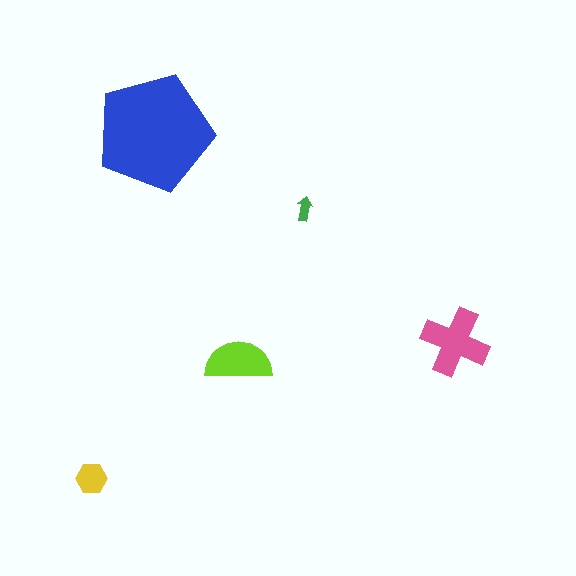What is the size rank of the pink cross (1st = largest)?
2nd.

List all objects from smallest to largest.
The green arrow, the yellow hexagon, the lime semicircle, the pink cross, the blue pentagon.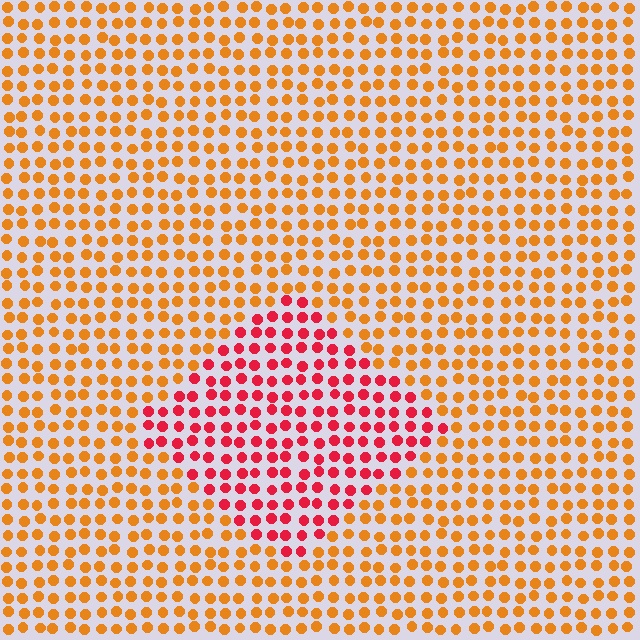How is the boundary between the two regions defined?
The boundary is defined purely by a slight shift in hue (about 42 degrees). Spacing, size, and orientation are identical on both sides.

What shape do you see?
I see a diamond.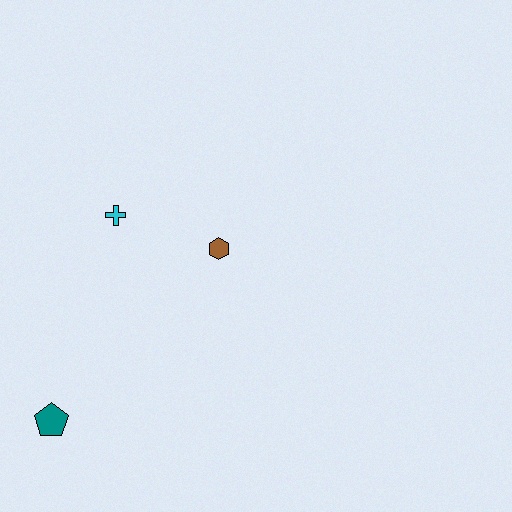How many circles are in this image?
There are no circles.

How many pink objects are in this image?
There are no pink objects.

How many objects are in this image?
There are 3 objects.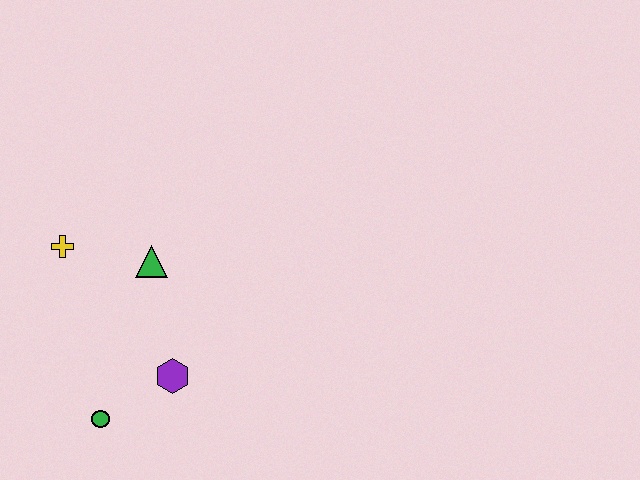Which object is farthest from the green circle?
The yellow cross is farthest from the green circle.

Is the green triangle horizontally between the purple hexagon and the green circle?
Yes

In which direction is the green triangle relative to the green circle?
The green triangle is above the green circle.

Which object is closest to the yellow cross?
The green triangle is closest to the yellow cross.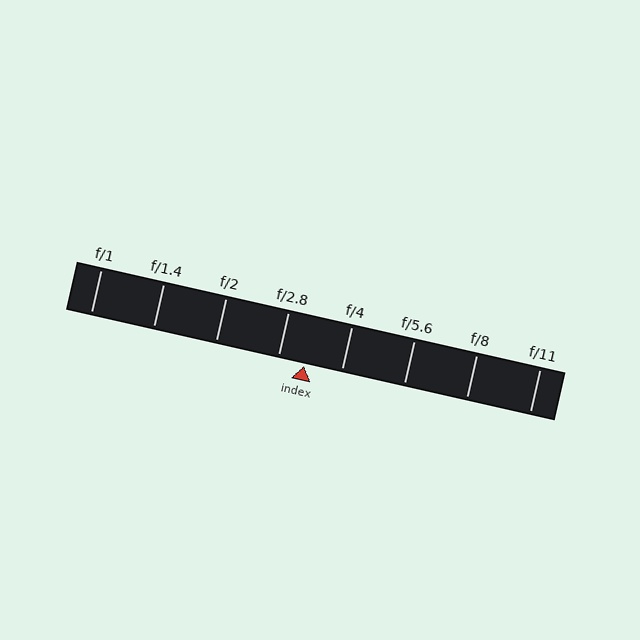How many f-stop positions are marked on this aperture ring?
There are 8 f-stop positions marked.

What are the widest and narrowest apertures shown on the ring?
The widest aperture shown is f/1 and the narrowest is f/11.